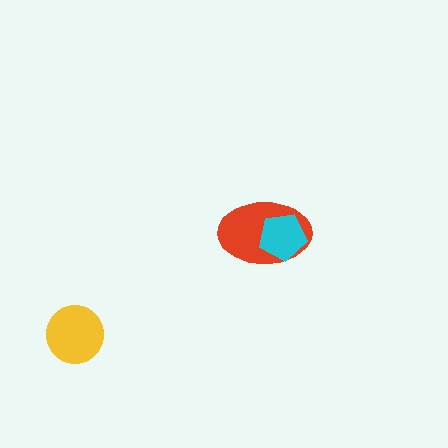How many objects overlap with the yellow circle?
0 objects overlap with the yellow circle.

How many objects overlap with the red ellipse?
1 object overlaps with the red ellipse.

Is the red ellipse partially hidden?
Yes, it is partially covered by another shape.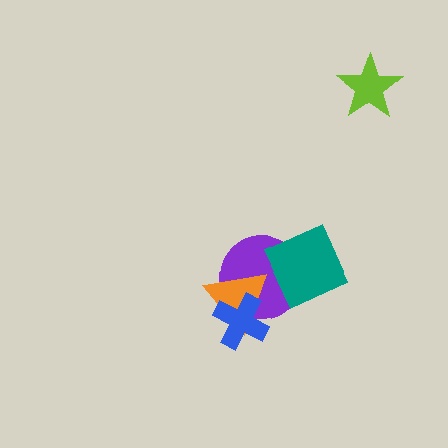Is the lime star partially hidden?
No, no other shape covers it.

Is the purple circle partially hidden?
Yes, it is partially covered by another shape.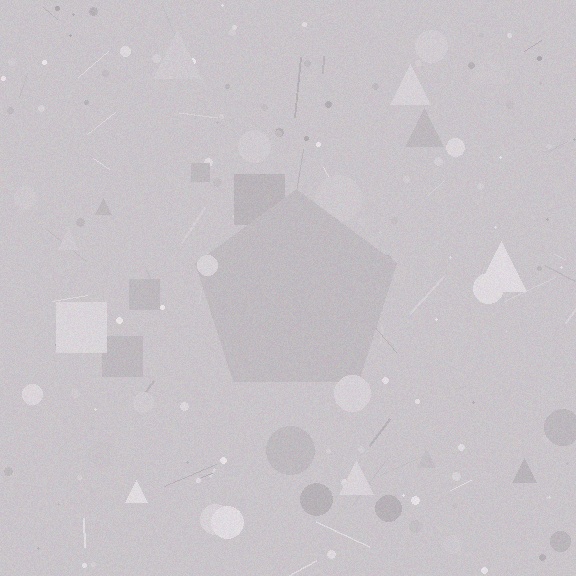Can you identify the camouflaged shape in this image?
The camouflaged shape is a pentagon.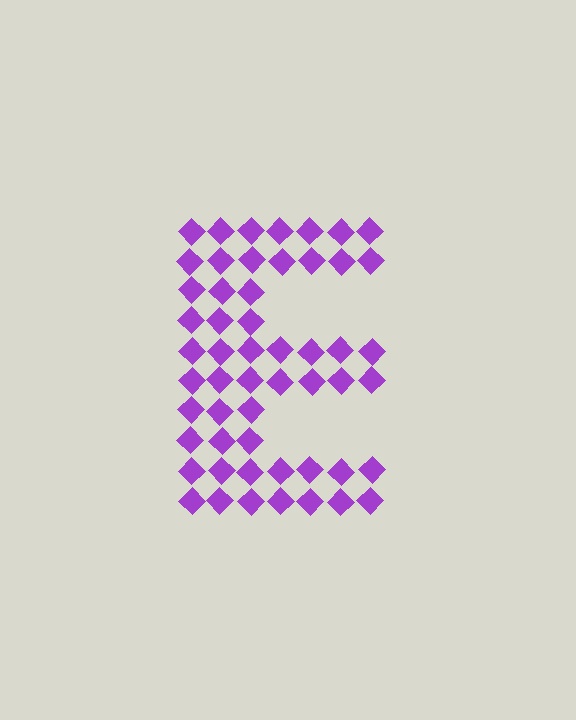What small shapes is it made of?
It is made of small diamonds.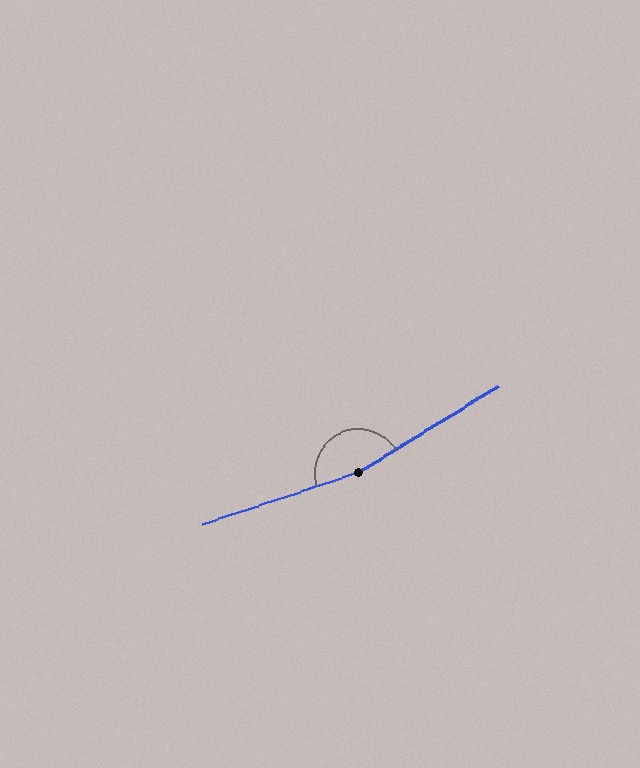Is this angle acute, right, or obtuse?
It is obtuse.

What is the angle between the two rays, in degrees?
Approximately 167 degrees.